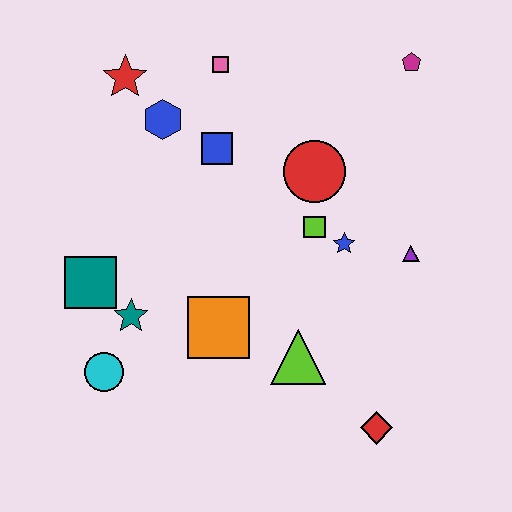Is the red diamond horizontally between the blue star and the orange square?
No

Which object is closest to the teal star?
The teal square is closest to the teal star.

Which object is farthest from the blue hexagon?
The red diamond is farthest from the blue hexagon.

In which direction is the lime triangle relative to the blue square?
The lime triangle is below the blue square.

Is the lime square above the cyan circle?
Yes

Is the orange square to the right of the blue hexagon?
Yes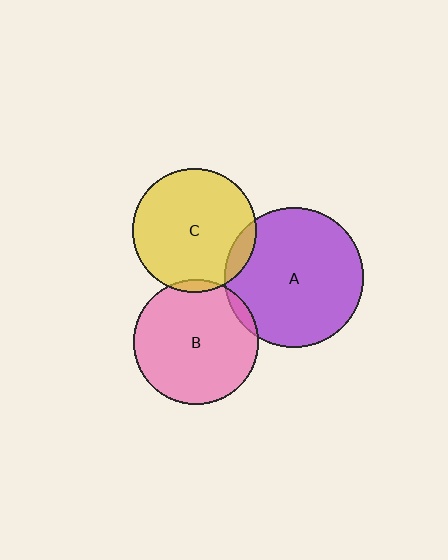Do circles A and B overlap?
Yes.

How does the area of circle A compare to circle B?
Approximately 1.2 times.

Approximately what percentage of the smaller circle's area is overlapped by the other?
Approximately 5%.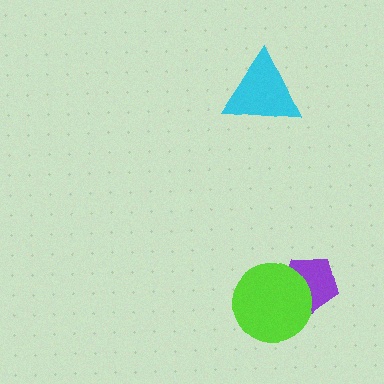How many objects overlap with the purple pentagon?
1 object overlaps with the purple pentagon.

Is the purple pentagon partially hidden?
Yes, it is partially covered by another shape.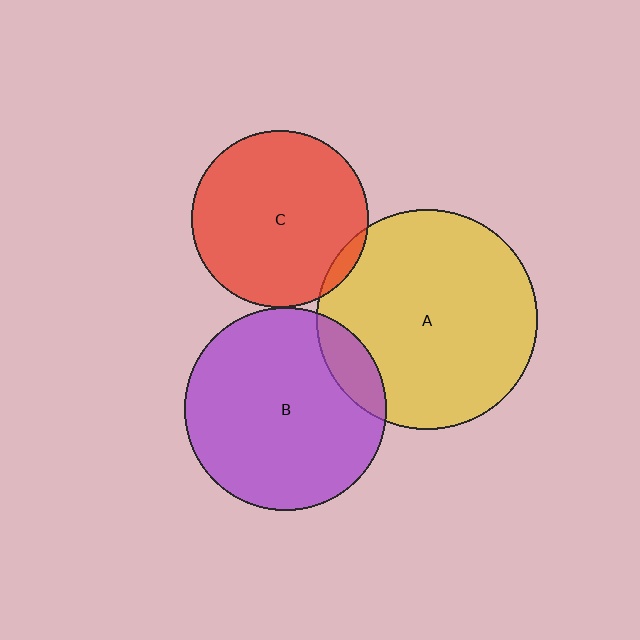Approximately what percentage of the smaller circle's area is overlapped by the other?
Approximately 10%.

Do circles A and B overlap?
Yes.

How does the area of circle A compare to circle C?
Approximately 1.5 times.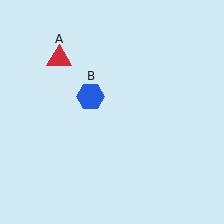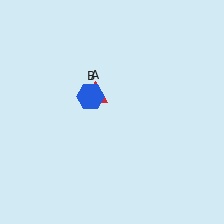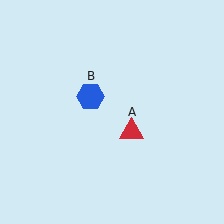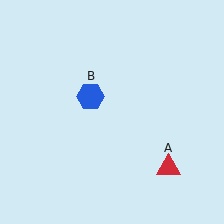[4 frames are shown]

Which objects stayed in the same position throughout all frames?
Blue hexagon (object B) remained stationary.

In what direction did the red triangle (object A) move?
The red triangle (object A) moved down and to the right.